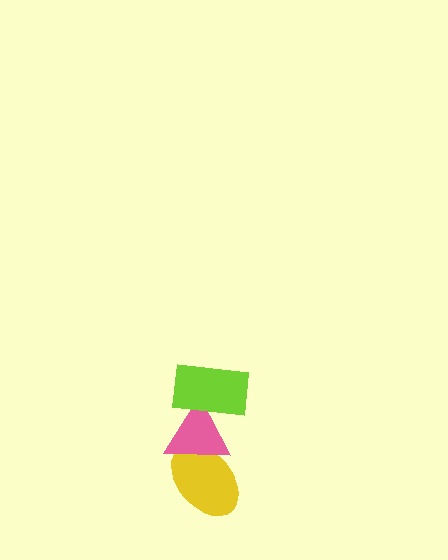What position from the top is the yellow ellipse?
The yellow ellipse is 3rd from the top.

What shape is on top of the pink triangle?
The lime rectangle is on top of the pink triangle.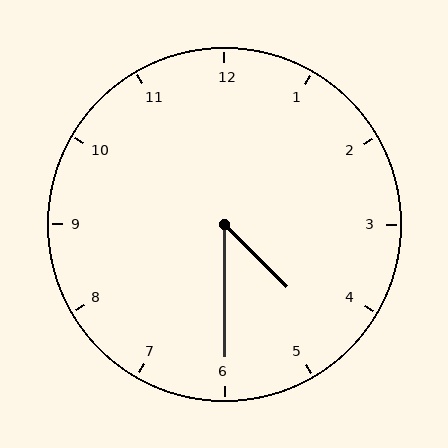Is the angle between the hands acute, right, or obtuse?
It is acute.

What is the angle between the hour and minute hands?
Approximately 45 degrees.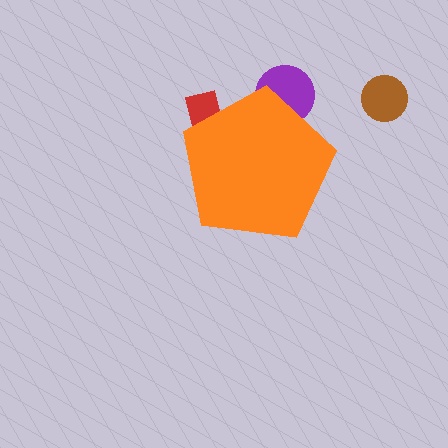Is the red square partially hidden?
Yes, the red square is partially hidden behind the orange pentagon.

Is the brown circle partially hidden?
No, the brown circle is fully visible.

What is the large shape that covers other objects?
An orange pentagon.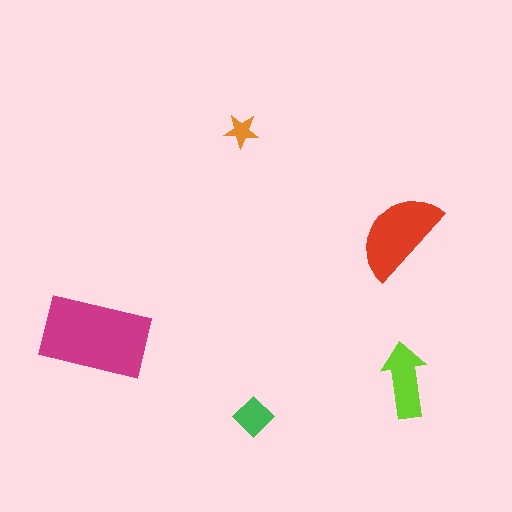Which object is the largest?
The magenta rectangle.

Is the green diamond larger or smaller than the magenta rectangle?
Smaller.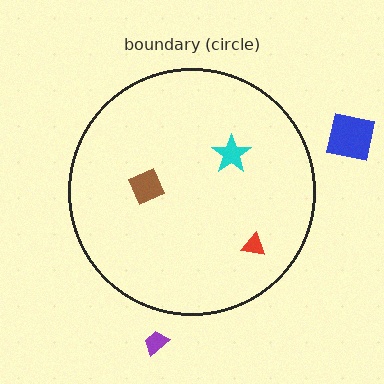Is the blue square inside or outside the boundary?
Outside.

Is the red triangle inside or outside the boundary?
Inside.